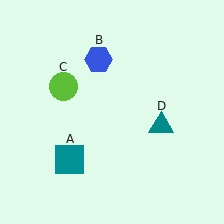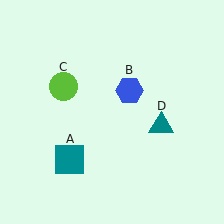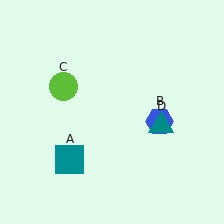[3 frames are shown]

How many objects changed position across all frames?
1 object changed position: blue hexagon (object B).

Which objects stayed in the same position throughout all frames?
Teal square (object A) and lime circle (object C) and teal triangle (object D) remained stationary.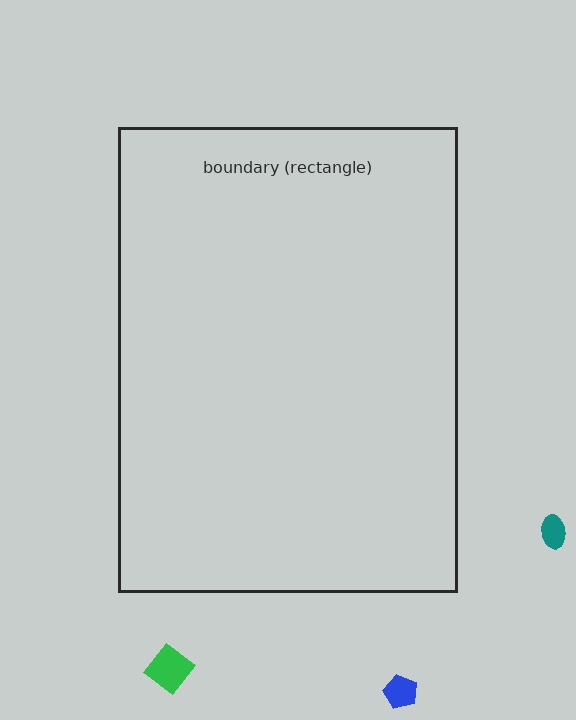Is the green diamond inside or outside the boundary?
Outside.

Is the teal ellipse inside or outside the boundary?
Outside.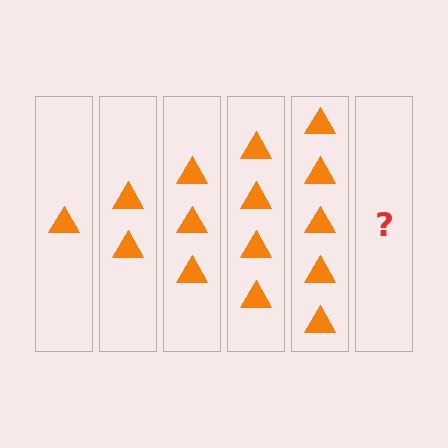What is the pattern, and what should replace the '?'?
The pattern is that each step adds one more triangle. The '?' should be 6 triangles.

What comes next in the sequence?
The next element should be 6 triangles.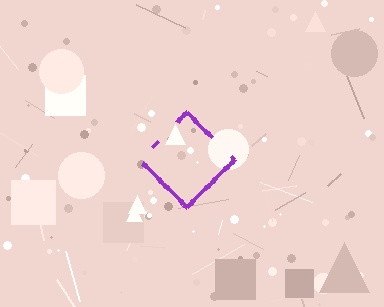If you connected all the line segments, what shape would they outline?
They would outline a diamond.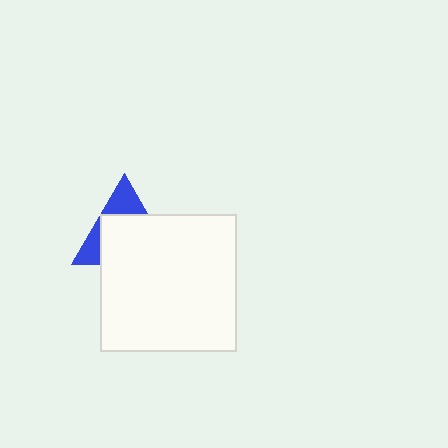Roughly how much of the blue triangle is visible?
A small part of it is visible (roughly 34%).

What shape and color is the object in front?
The object in front is a white square.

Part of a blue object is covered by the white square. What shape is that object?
It is a triangle.